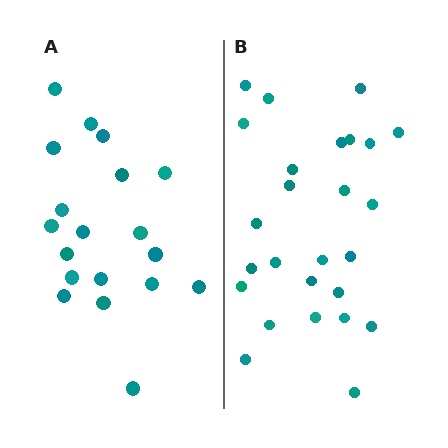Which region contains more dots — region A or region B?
Region B (the right region) has more dots.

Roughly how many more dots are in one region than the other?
Region B has roughly 8 or so more dots than region A.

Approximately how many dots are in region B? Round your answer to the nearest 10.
About 30 dots. (The exact count is 26, which rounds to 30.)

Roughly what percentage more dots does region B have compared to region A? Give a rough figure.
About 35% more.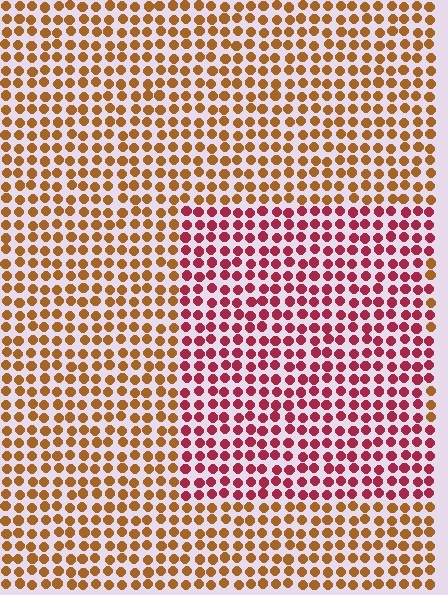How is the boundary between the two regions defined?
The boundary is defined purely by a slight shift in hue (about 46 degrees). Spacing, size, and orientation are identical on both sides.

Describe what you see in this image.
The image is filled with small brown elements in a uniform arrangement. A rectangle-shaped region is visible where the elements are tinted to a slightly different hue, forming a subtle color boundary.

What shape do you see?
I see a rectangle.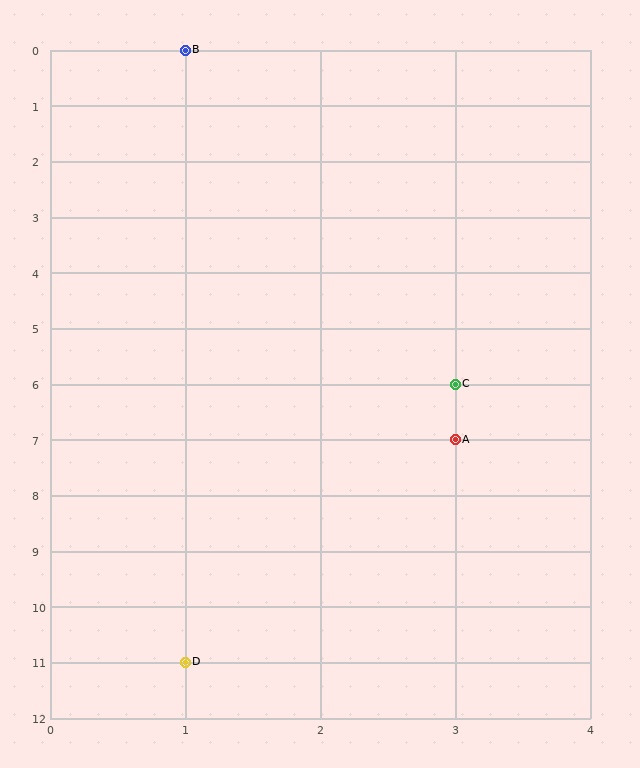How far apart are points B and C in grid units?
Points B and C are 2 columns and 6 rows apart (about 6.3 grid units diagonally).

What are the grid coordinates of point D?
Point D is at grid coordinates (1, 11).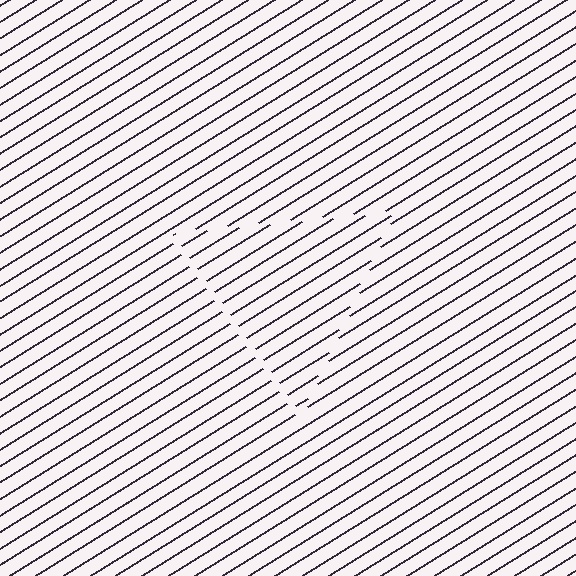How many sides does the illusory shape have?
3 sides — the line-ends trace a triangle.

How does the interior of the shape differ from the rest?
The interior of the shape contains the same grating, shifted by half a period — the contour is defined by the phase discontinuity where line-ends from the inner and outer gratings abut.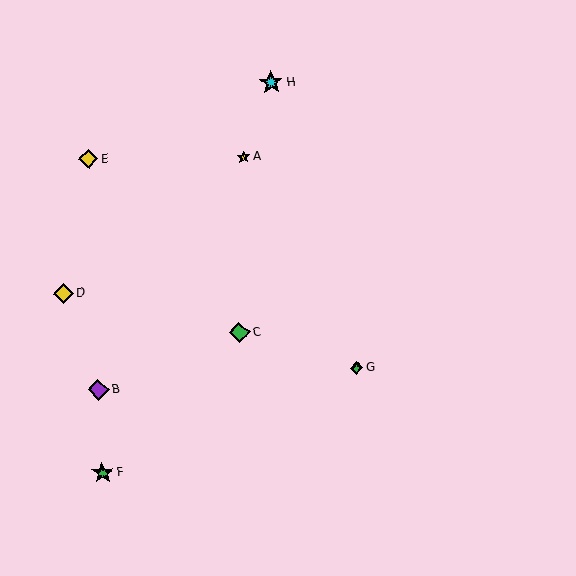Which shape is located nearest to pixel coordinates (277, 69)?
The cyan star (labeled H) at (271, 82) is nearest to that location.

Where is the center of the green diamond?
The center of the green diamond is at (356, 368).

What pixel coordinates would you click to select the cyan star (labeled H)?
Click at (271, 82) to select the cyan star H.